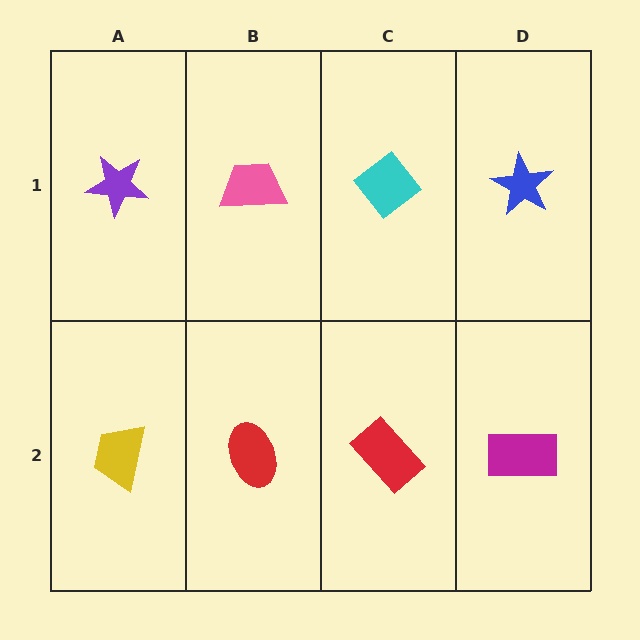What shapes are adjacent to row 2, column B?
A pink trapezoid (row 1, column B), a yellow trapezoid (row 2, column A), a red rectangle (row 2, column C).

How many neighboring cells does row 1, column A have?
2.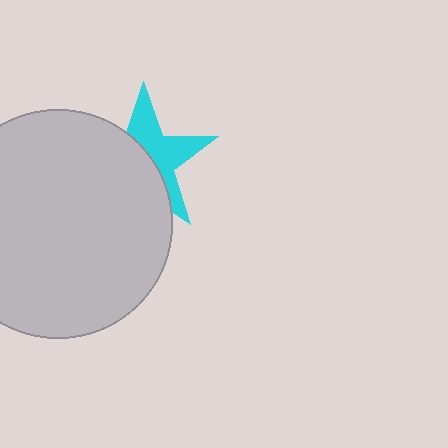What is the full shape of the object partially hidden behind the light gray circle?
The partially hidden object is a cyan star.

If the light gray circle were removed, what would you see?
You would see the complete cyan star.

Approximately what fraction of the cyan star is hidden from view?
Roughly 55% of the cyan star is hidden behind the light gray circle.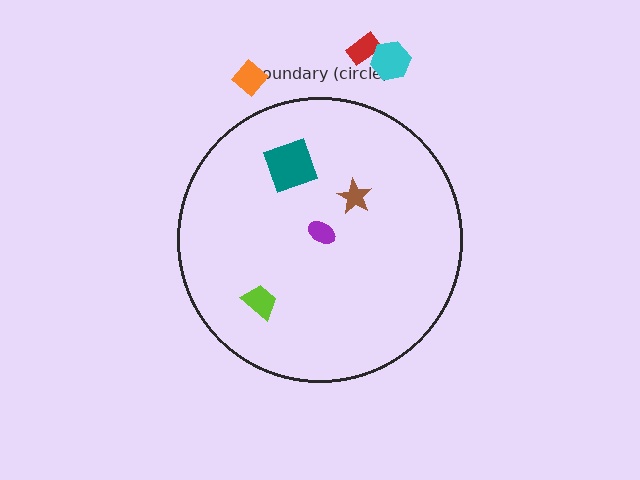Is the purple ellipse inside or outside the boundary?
Inside.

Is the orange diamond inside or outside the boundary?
Outside.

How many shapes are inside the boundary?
4 inside, 3 outside.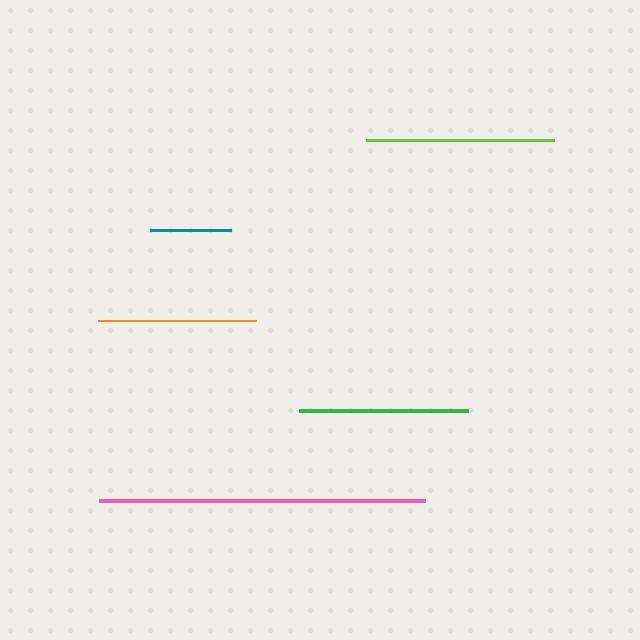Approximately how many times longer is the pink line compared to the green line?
The pink line is approximately 1.9 times the length of the green line.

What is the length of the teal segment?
The teal segment is approximately 81 pixels long.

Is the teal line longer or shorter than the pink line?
The pink line is longer than the teal line.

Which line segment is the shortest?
The teal line is the shortest at approximately 81 pixels.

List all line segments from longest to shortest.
From longest to shortest: pink, lime, green, orange, teal.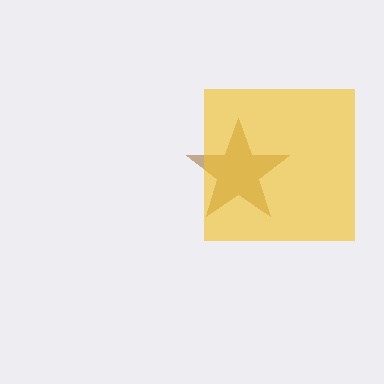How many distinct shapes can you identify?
There are 2 distinct shapes: a brown star, a yellow square.